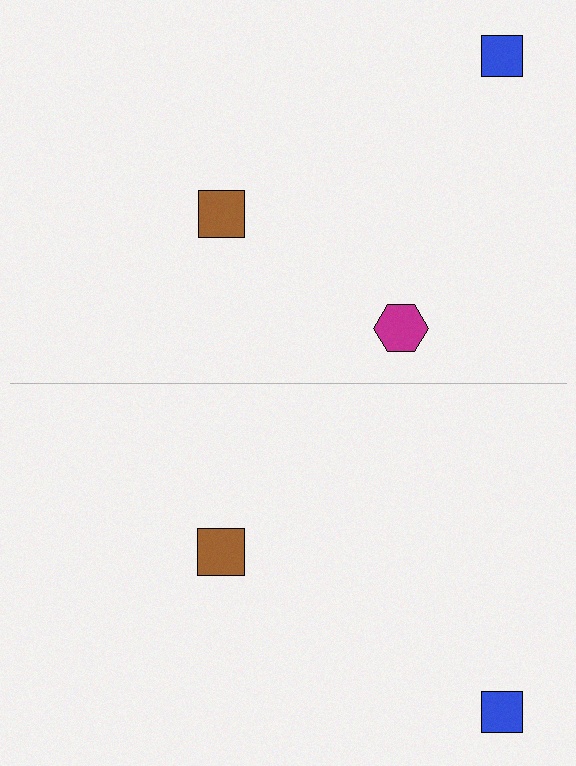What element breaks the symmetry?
A magenta hexagon is missing from the bottom side.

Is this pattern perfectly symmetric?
No, the pattern is not perfectly symmetric. A magenta hexagon is missing from the bottom side.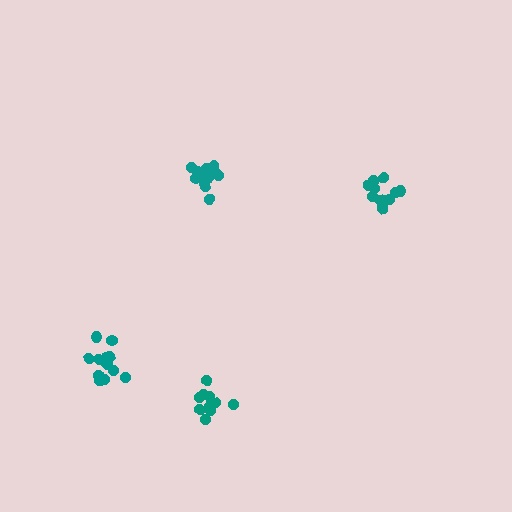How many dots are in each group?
Group 1: 12 dots, Group 2: 12 dots, Group 3: 13 dots, Group 4: 14 dots (51 total).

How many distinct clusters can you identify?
There are 4 distinct clusters.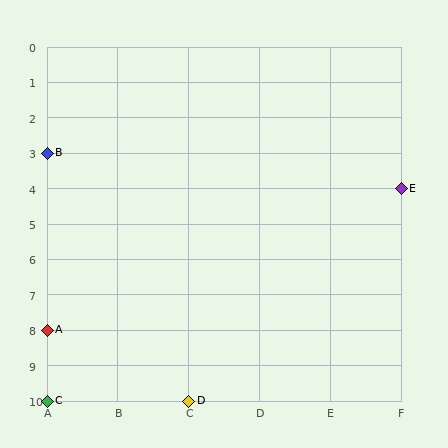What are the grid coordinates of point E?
Point E is at grid coordinates (F, 4).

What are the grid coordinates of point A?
Point A is at grid coordinates (A, 8).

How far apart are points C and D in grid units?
Points C and D are 2 columns apart.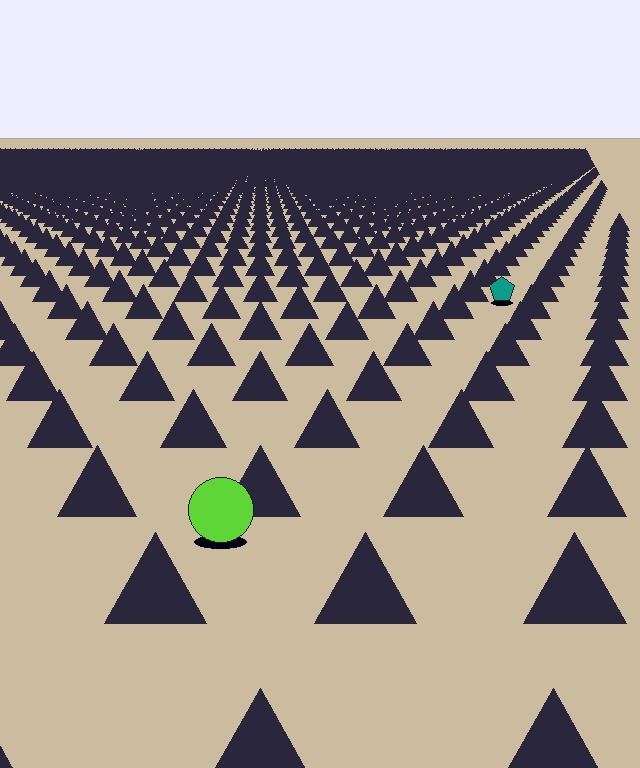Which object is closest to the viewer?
The lime circle is closest. The texture marks near it are larger and more spread out.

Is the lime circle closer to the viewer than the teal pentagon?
Yes. The lime circle is closer — you can tell from the texture gradient: the ground texture is coarser near it.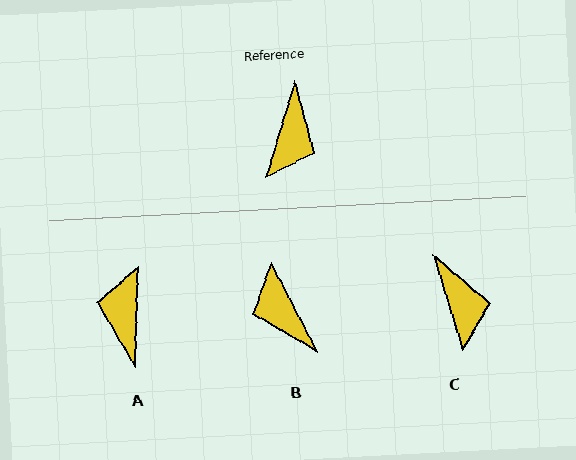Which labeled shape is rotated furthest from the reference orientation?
A, about 165 degrees away.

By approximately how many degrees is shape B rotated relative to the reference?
Approximately 135 degrees clockwise.